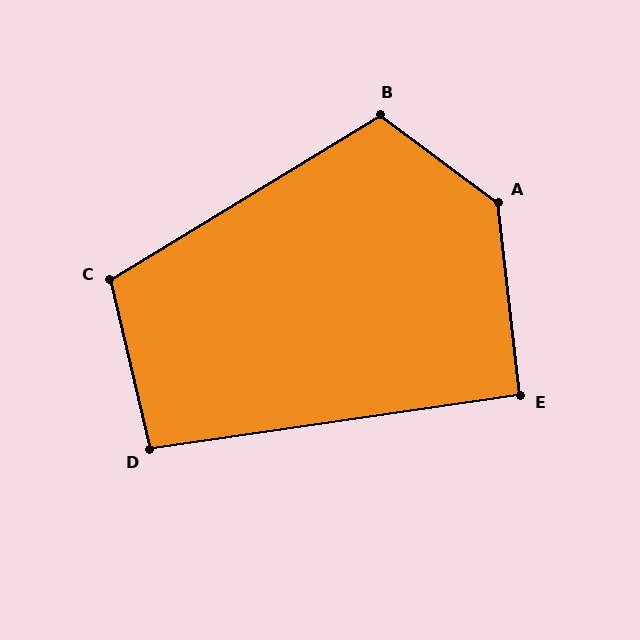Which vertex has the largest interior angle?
A, at approximately 133 degrees.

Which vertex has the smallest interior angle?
E, at approximately 92 degrees.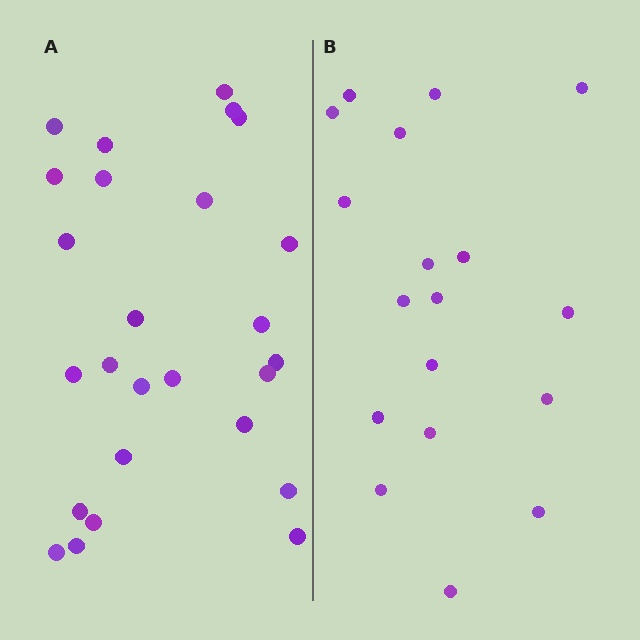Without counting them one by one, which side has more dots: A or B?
Region A (the left region) has more dots.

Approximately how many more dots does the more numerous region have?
Region A has roughly 8 or so more dots than region B.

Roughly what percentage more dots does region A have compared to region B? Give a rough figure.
About 45% more.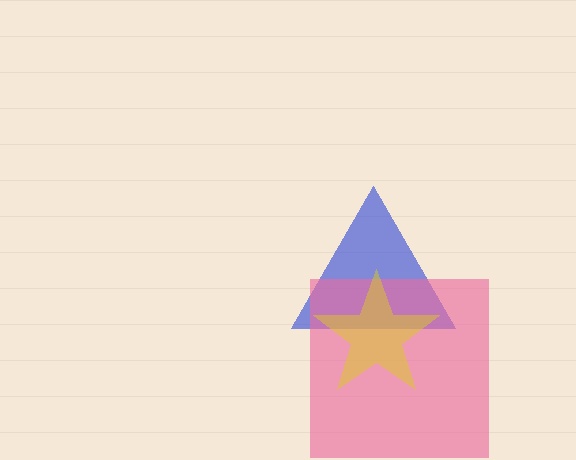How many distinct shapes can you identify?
There are 3 distinct shapes: a blue triangle, a pink square, a yellow star.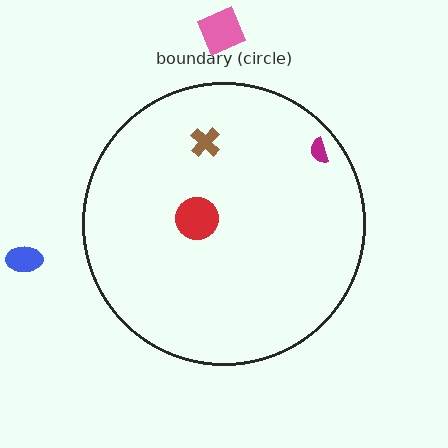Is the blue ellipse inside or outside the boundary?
Outside.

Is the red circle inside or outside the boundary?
Inside.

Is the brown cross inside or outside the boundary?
Inside.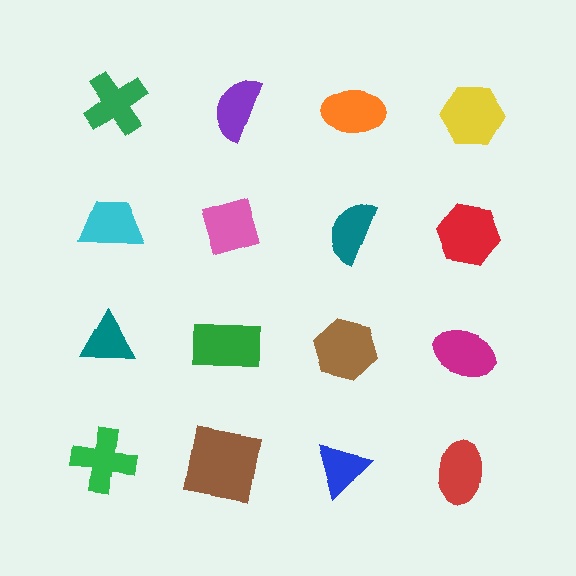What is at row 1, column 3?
An orange ellipse.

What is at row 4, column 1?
A green cross.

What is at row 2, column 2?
A pink diamond.